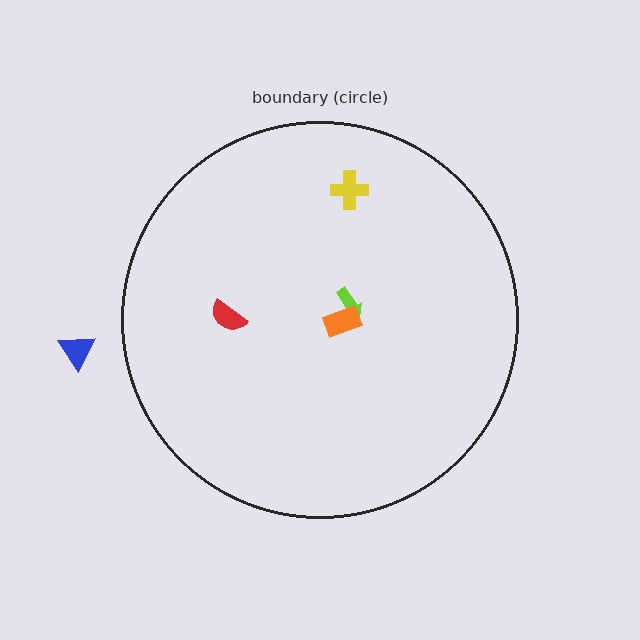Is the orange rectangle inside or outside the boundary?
Inside.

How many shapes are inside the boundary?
4 inside, 1 outside.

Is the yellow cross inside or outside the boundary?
Inside.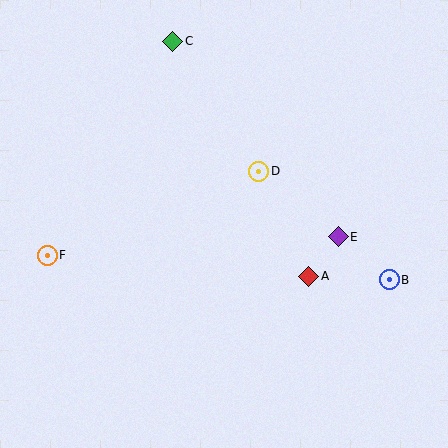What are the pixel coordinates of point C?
Point C is at (173, 41).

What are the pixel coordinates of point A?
Point A is at (309, 276).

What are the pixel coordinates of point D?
Point D is at (259, 171).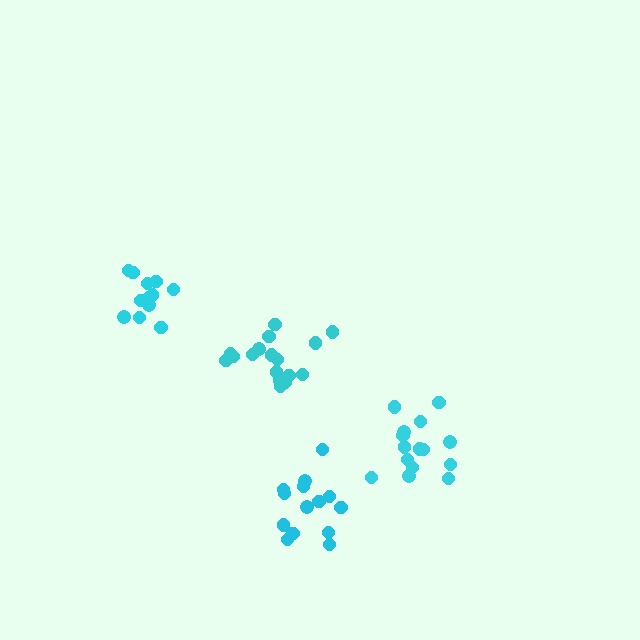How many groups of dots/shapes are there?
There are 4 groups.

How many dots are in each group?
Group 1: 15 dots, Group 2: 17 dots, Group 3: 12 dots, Group 4: 14 dots (58 total).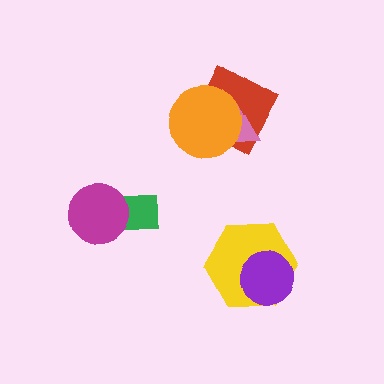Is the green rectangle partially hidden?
Yes, it is partially covered by another shape.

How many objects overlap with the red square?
2 objects overlap with the red square.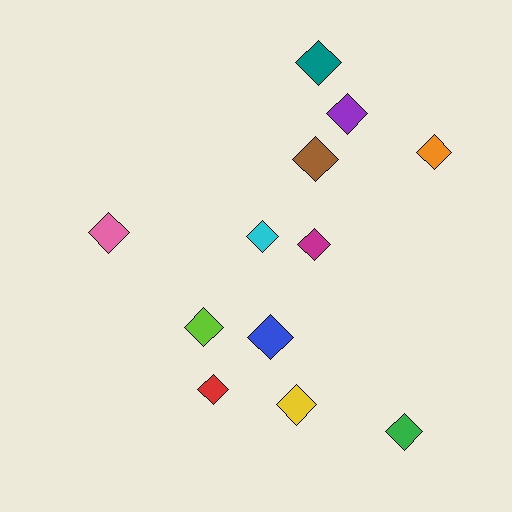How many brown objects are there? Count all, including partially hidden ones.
There is 1 brown object.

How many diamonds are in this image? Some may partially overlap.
There are 12 diamonds.